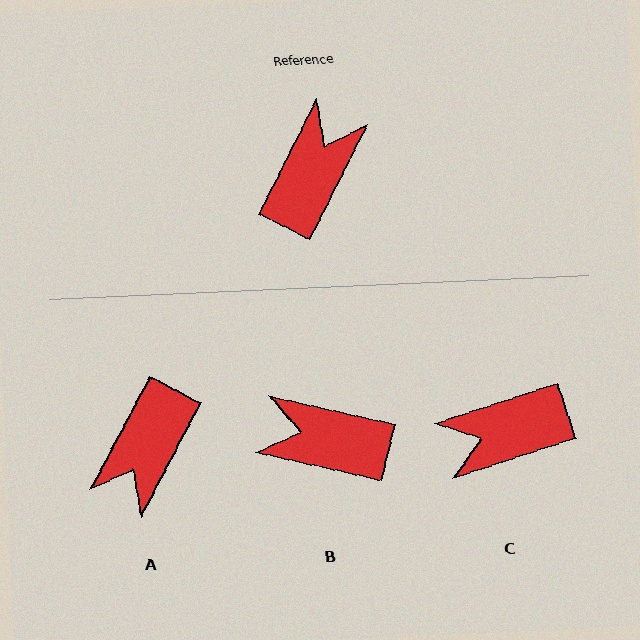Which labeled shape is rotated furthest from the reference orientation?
A, about 179 degrees away.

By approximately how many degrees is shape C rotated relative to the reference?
Approximately 135 degrees counter-clockwise.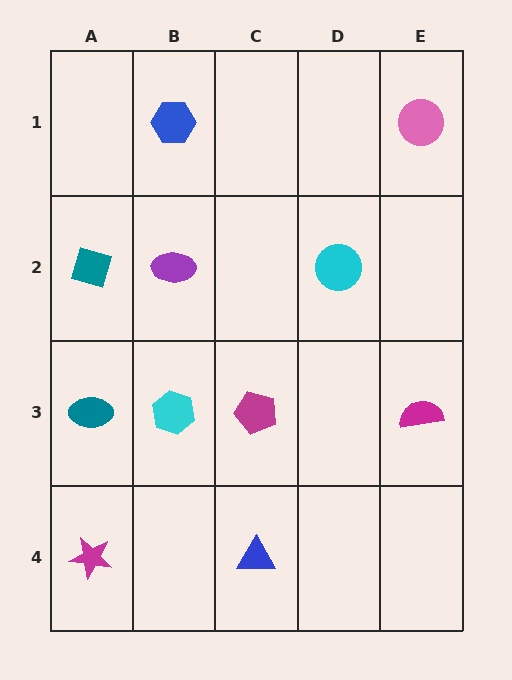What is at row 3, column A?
A teal ellipse.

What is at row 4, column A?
A magenta star.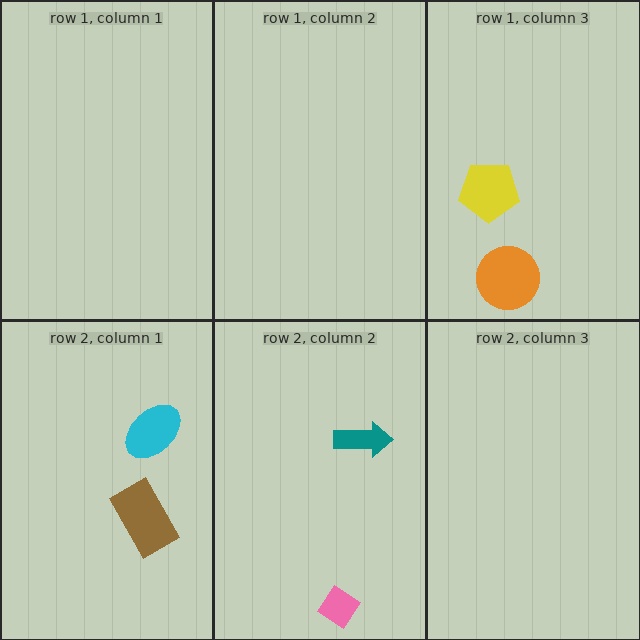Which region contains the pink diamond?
The row 2, column 2 region.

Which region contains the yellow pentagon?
The row 1, column 3 region.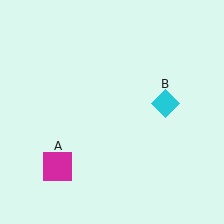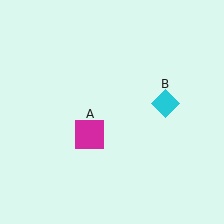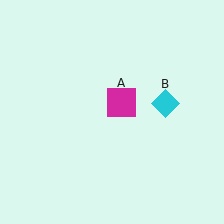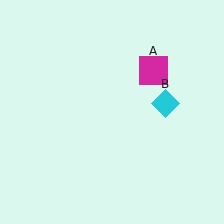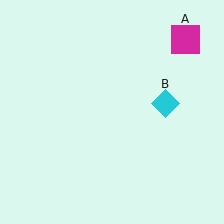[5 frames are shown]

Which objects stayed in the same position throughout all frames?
Cyan diamond (object B) remained stationary.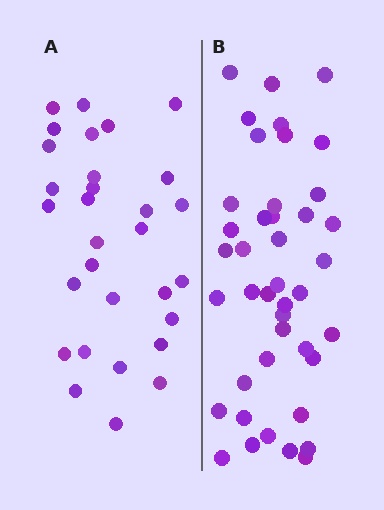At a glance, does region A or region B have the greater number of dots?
Region B (the right region) has more dots.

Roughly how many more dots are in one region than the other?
Region B has roughly 12 or so more dots than region A.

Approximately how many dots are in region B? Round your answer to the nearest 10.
About 40 dots. (The exact count is 42, which rounds to 40.)